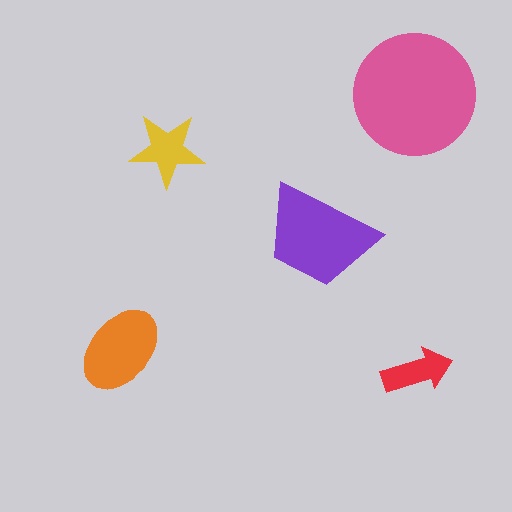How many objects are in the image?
There are 5 objects in the image.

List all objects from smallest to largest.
The red arrow, the yellow star, the orange ellipse, the purple trapezoid, the pink circle.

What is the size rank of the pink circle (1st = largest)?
1st.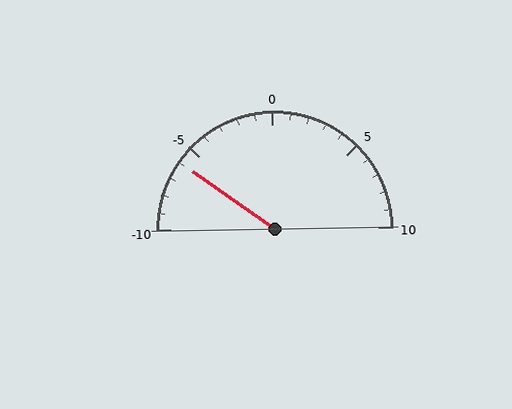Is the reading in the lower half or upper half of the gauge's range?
The reading is in the lower half of the range (-10 to 10).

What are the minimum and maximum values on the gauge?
The gauge ranges from -10 to 10.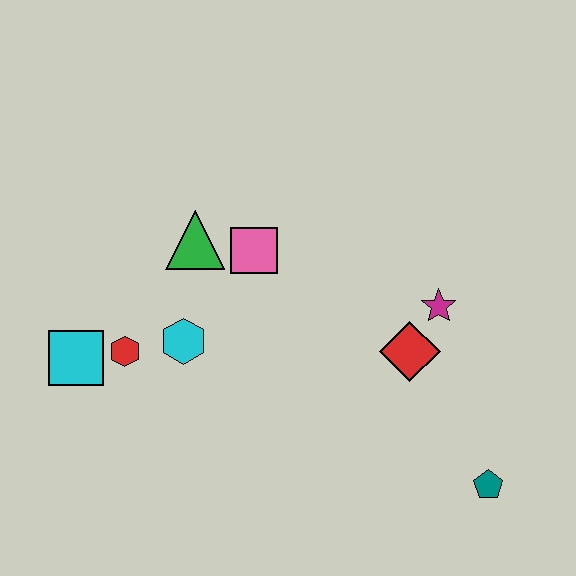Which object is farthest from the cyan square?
The teal pentagon is farthest from the cyan square.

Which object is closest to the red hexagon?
The cyan square is closest to the red hexagon.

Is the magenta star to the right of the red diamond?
Yes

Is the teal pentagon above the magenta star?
No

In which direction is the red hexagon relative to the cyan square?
The red hexagon is to the right of the cyan square.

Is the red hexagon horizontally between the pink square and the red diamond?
No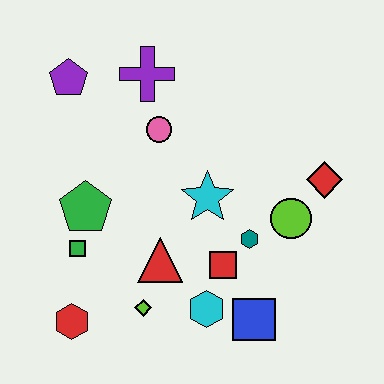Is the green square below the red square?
No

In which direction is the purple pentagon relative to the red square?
The purple pentagon is above the red square.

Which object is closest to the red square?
The teal hexagon is closest to the red square.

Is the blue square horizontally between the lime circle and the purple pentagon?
Yes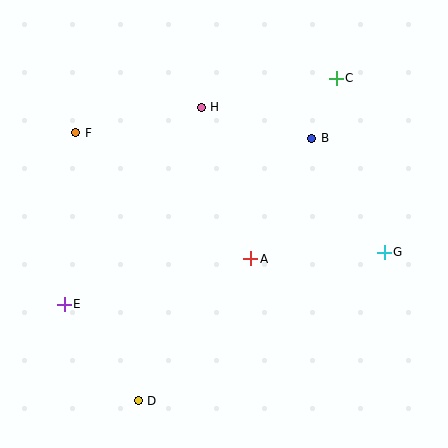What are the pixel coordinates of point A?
Point A is at (251, 259).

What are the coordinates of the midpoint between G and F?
The midpoint between G and F is at (230, 193).